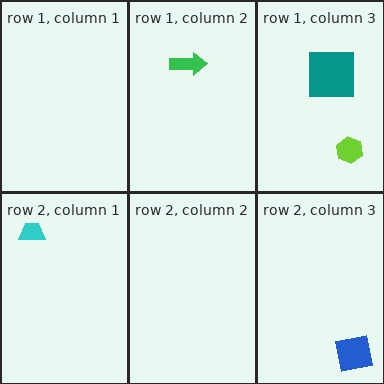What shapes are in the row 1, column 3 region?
The lime hexagon, the teal square.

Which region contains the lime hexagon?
The row 1, column 3 region.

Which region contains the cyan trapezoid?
The row 2, column 1 region.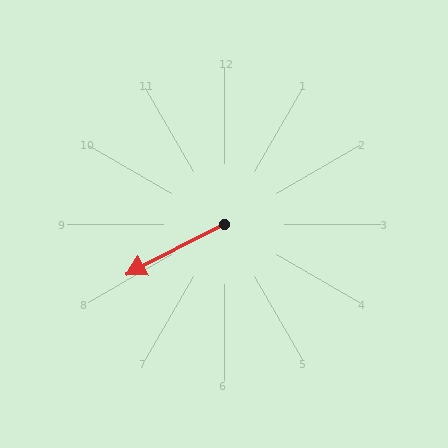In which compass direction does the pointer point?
Southwest.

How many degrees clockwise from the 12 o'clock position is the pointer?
Approximately 243 degrees.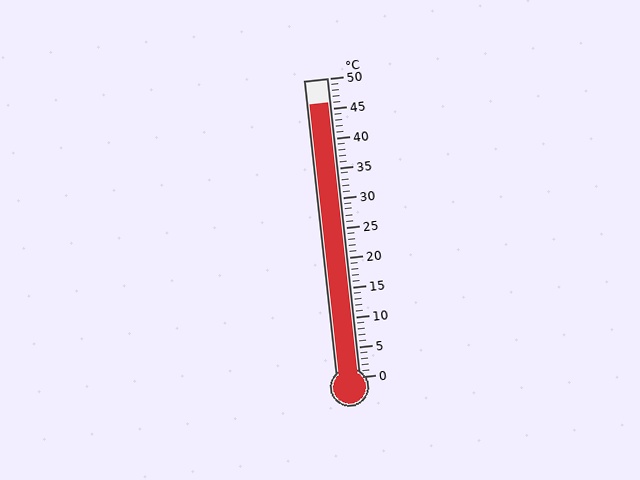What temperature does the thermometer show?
The thermometer shows approximately 46°C.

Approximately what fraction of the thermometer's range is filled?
The thermometer is filled to approximately 90% of its range.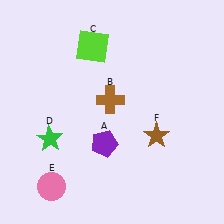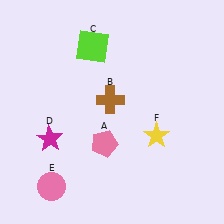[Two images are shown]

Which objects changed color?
A changed from purple to pink. D changed from green to magenta. F changed from brown to yellow.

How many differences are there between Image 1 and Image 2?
There are 3 differences between the two images.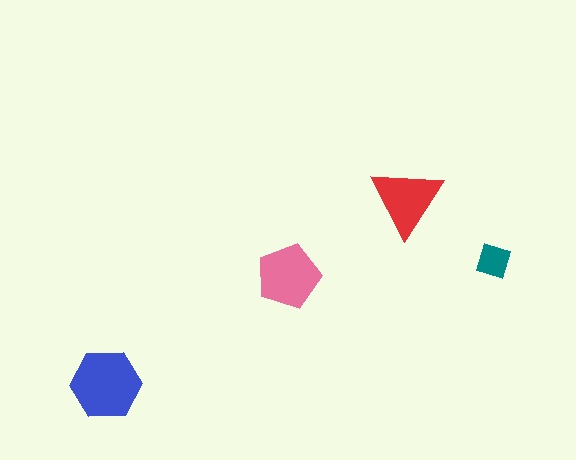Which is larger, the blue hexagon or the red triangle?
The blue hexagon.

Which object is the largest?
The blue hexagon.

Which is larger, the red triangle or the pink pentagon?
The pink pentagon.